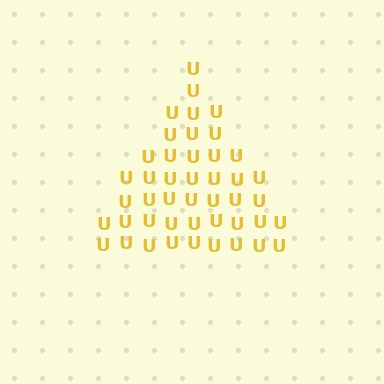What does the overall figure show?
The overall figure shows a triangle.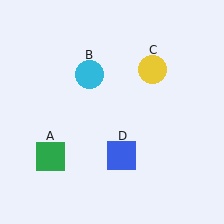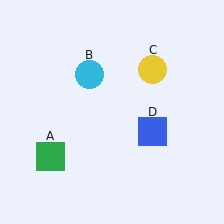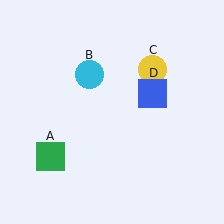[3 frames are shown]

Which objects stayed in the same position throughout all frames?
Green square (object A) and cyan circle (object B) and yellow circle (object C) remained stationary.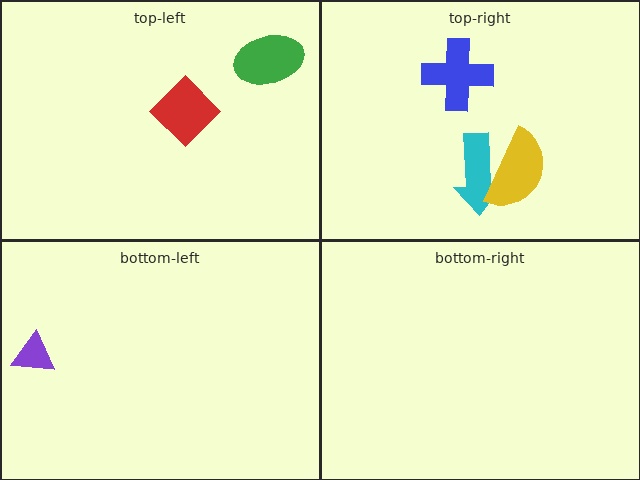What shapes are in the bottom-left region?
The purple triangle.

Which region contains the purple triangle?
The bottom-left region.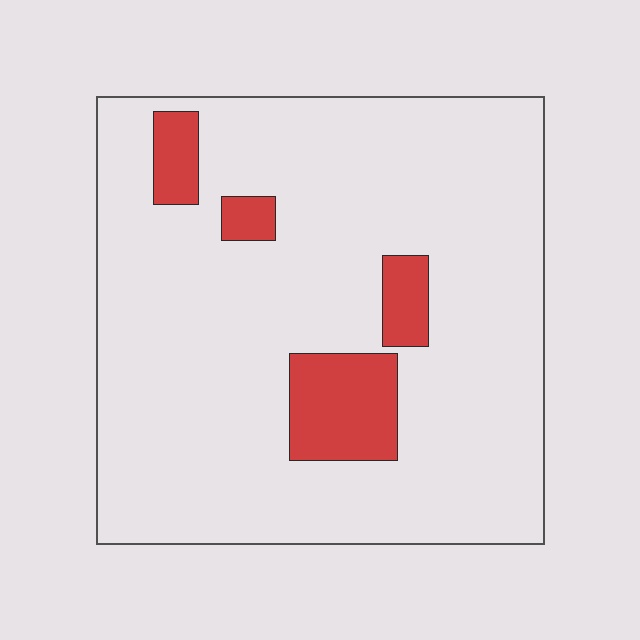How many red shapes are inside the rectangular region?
4.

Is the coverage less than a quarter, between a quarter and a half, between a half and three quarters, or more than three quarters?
Less than a quarter.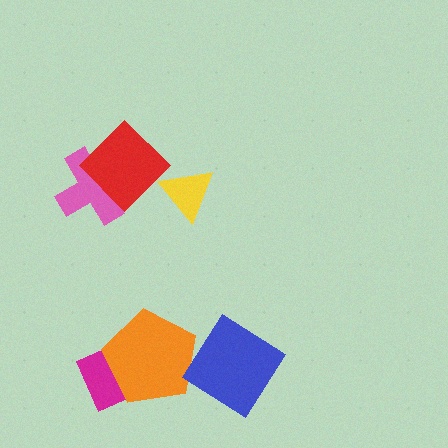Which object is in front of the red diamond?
The yellow triangle is in front of the red diamond.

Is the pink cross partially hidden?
Yes, it is partially covered by another shape.